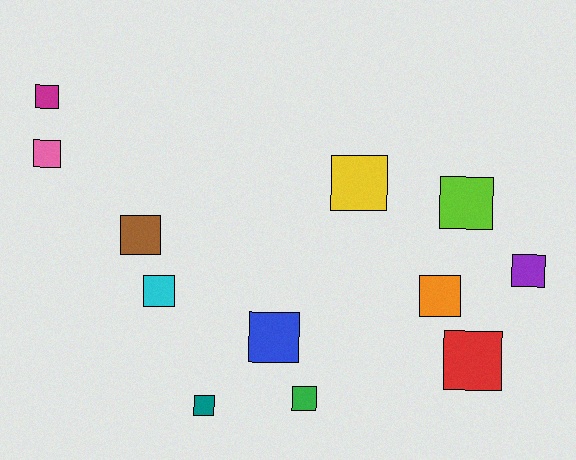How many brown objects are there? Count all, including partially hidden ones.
There is 1 brown object.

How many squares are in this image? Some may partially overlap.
There are 12 squares.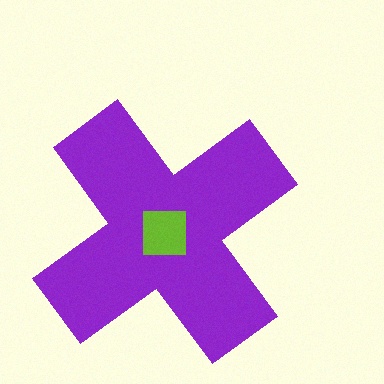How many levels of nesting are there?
2.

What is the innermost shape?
The lime square.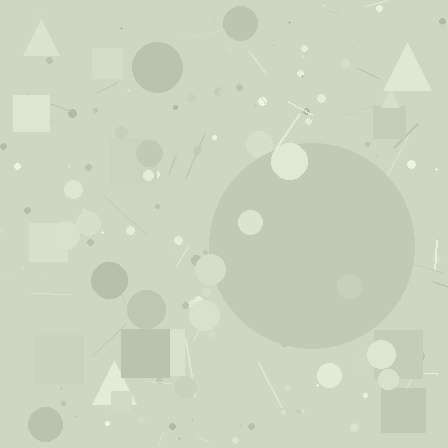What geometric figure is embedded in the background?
A circle is embedded in the background.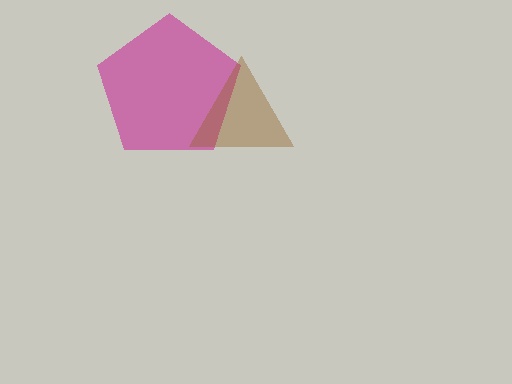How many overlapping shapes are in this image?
There are 2 overlapping shapes in the image.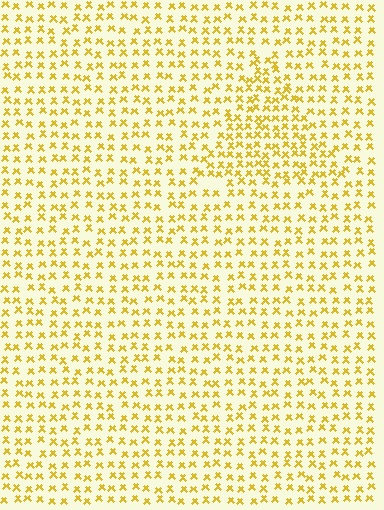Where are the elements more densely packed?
The elements are more densely packed inside the triangle boundary.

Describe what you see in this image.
The image contains small yellow elements arranged at two different densities. A triangle-shaped region is visible where the elements are more densely packed than the surrounding area.